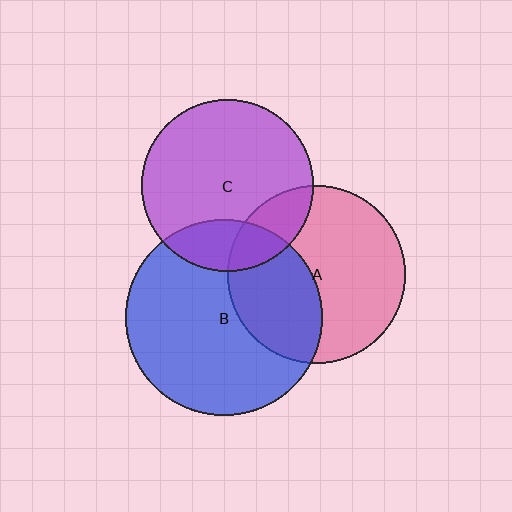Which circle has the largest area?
Circle B (blue).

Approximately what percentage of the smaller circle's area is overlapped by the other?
Approximately 40%.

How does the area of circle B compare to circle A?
Approximately 1.2 times.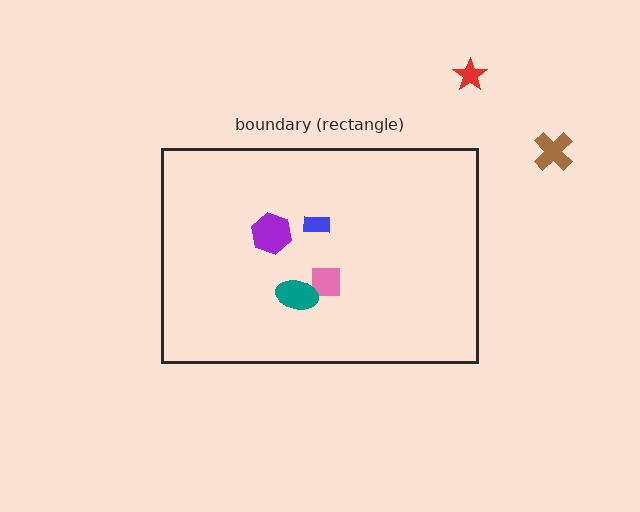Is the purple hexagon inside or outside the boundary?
Inside.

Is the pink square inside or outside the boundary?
Inside.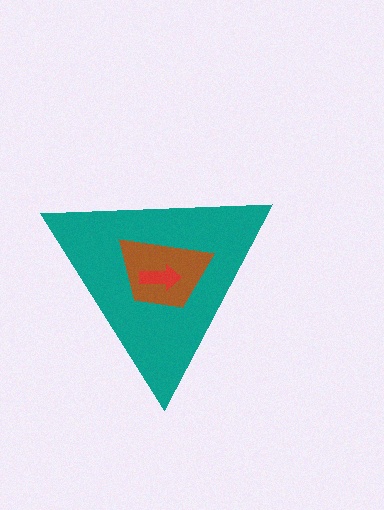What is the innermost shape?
The red arrow.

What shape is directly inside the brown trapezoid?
The red arrow.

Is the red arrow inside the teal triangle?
Yes.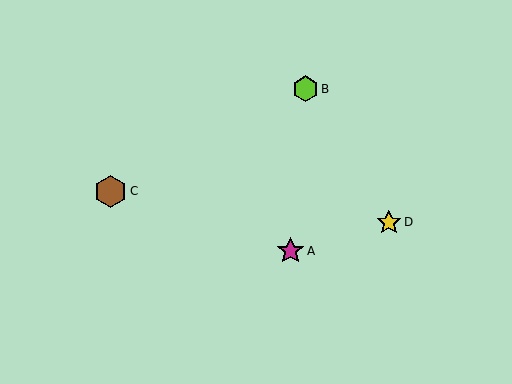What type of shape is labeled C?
Shape C is a brown hexagon.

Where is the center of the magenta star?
The center of the magenta star is at (290, 251).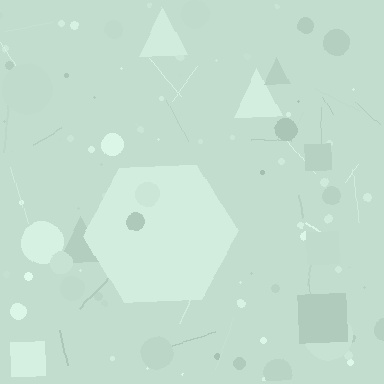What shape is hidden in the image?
A hexagon is hidden in the image.